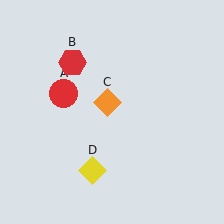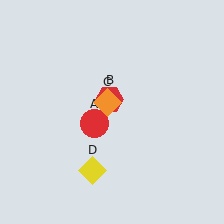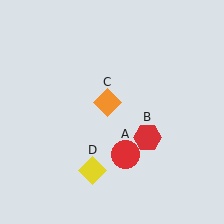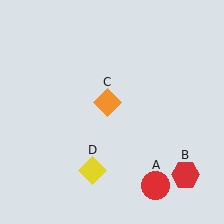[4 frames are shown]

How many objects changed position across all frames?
2 objects changed position: red circle (object A), red hexagon (object B).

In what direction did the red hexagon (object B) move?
The red hexagon (object B) moved down and to the right.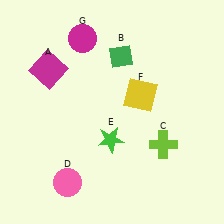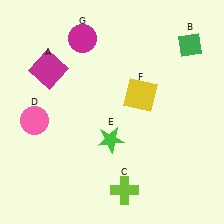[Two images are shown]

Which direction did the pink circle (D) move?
The pink circle (D) moved up.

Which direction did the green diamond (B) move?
The green diamond (B) moved right.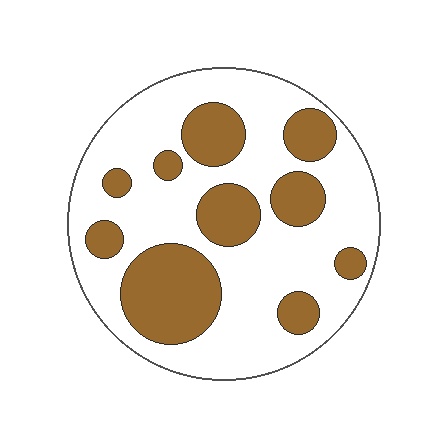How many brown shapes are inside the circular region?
10.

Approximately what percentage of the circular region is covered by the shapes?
Approximately 30%.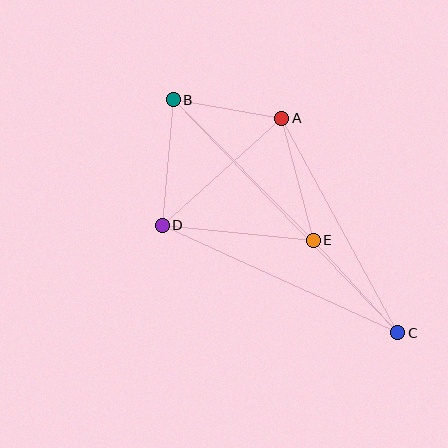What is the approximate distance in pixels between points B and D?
The distance between B and D is approximately 126 pixels.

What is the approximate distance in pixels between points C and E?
The distance between C and E is approximately 125 pixels.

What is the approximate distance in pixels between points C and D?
The distance between C and D is approximately 259 pixels.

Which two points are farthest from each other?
Points B and C are farthest from each other.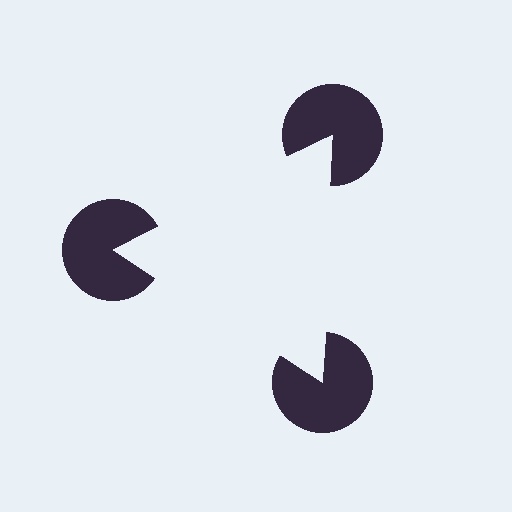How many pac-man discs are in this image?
There are 3 — one at each vertex of the illusory triangle.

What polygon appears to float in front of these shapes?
An illusory triangle — its edges are inferred from the aligned wedge cuts in the pac-man discs, not physically drawn.